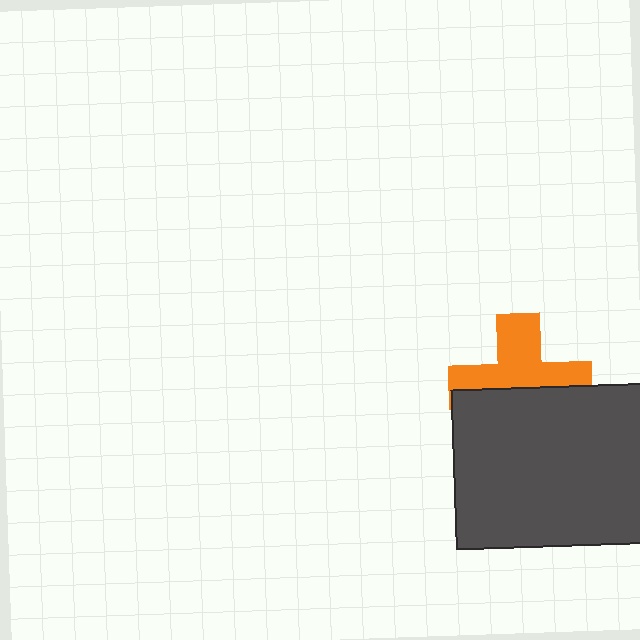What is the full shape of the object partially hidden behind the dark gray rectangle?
The partially hidden object is an orange cross.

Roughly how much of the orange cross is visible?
About half of it is visible (roughly 53%).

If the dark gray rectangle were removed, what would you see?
You would see the complete orange cross.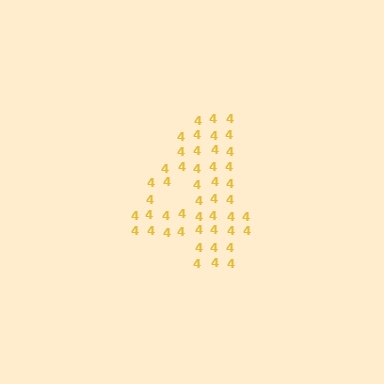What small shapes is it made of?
It is made of small digit 4's.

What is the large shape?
The large shape is the digit 4.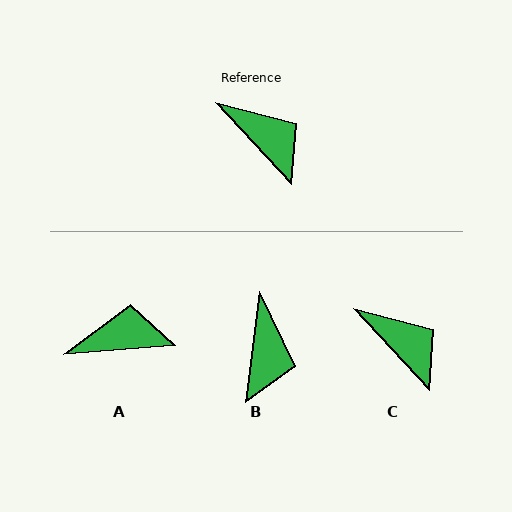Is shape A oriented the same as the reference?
No, it is off by about 52 degrees.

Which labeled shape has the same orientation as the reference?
C.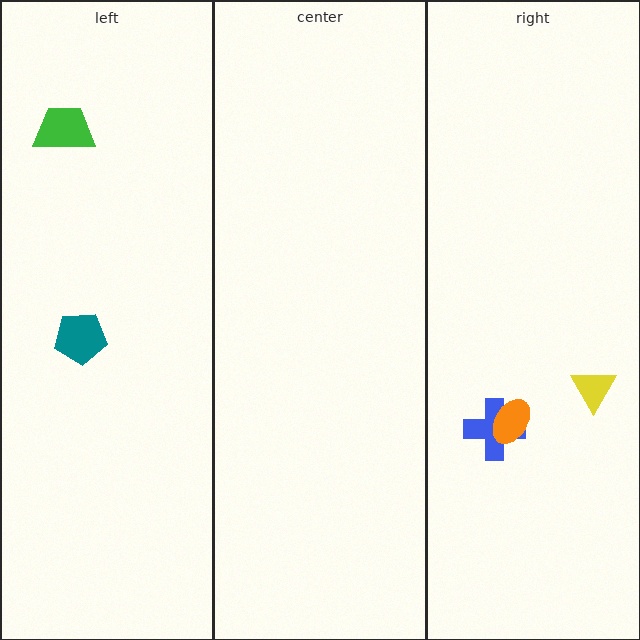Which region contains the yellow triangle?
The right region.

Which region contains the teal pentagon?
The left region.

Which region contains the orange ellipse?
The right region.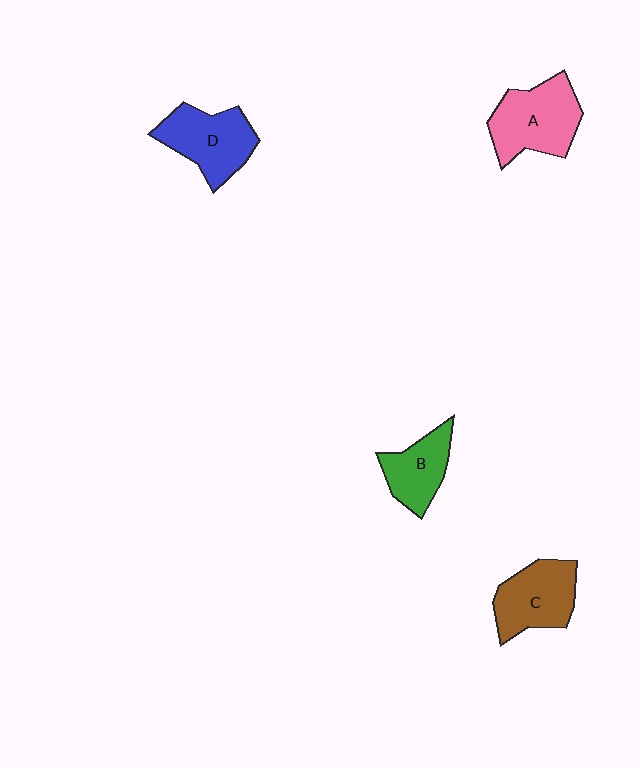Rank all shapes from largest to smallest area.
From largest to smallest: A (pink), D (blue), C (brown), B (green).